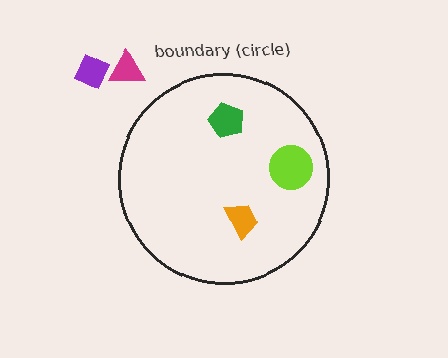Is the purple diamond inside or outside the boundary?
Outside.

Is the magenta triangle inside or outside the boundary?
Outside.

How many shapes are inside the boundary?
3 inside, 2 outside.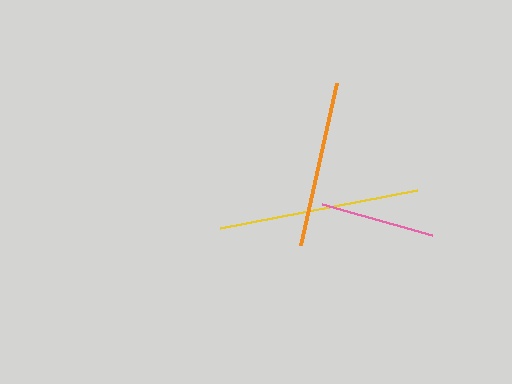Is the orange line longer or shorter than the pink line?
The orange line is longer than the pink line.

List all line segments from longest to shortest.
From longest to shortest: yellow, orange, pink.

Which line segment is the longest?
The yellow line is the longest at approximately 201 pixels.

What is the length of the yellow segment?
The yellow segment is approximately 201 pixels long.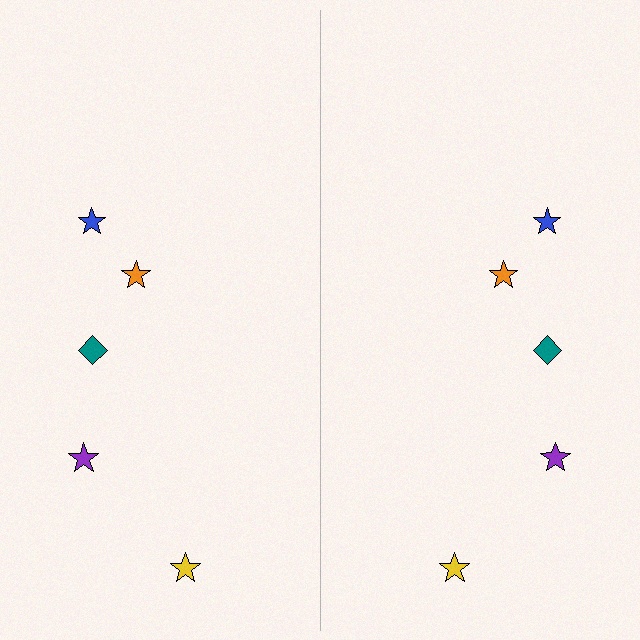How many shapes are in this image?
There are 10 shapes in this image.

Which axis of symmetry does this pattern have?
The pattern has a vertical axis of symmetry running through the center of the image.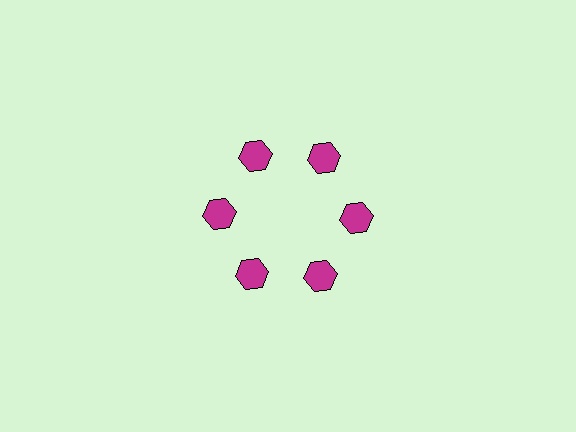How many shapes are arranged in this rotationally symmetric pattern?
There are 6 shapes, arranged in 6 groups of 1.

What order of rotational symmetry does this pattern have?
This pattern has 6-fold rotational symmetry.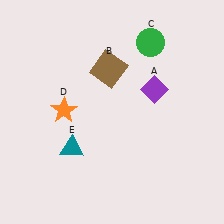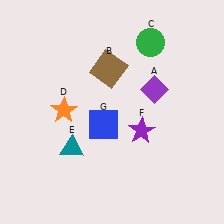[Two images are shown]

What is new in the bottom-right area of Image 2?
A purple star (F) was added in the bottom-right area of Image 2.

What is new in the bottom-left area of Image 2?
A blue square (G) was added in the bottom-left area of Image 2.